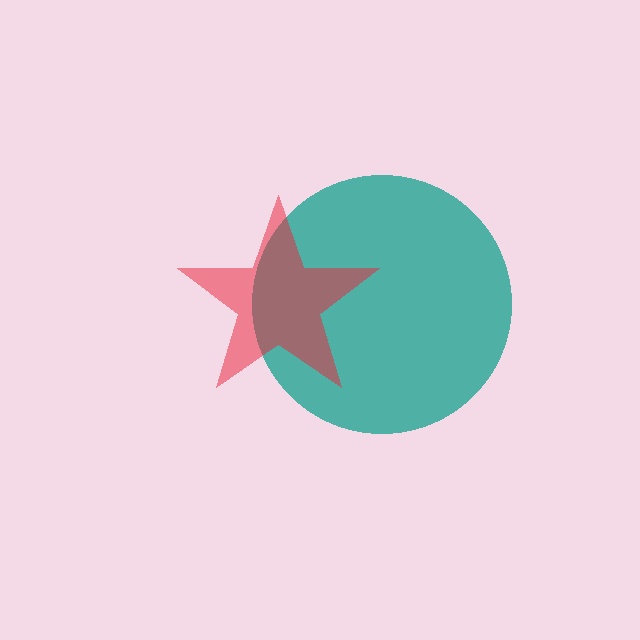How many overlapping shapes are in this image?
There are 2 overlapping shapes in the image.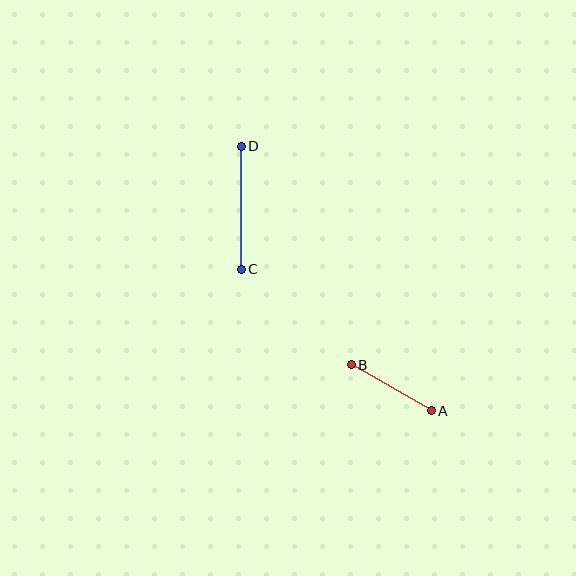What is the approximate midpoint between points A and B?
The midpoint is at approximately (391, 388) pixels.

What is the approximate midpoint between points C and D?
The midpoint is at approximately (241, 208) pixels.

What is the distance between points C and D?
The distance is approximately 123 pixels.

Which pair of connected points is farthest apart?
Points C and D are farthest apart.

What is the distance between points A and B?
The distance is approximately 92 pixels.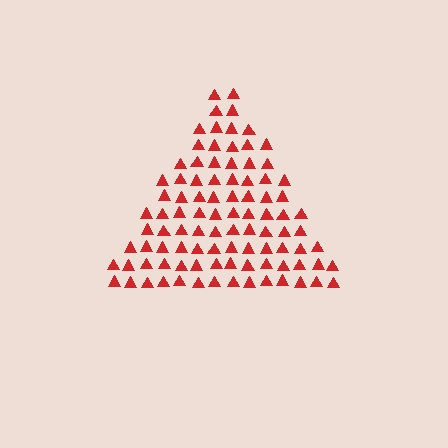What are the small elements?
The small elements are triangles.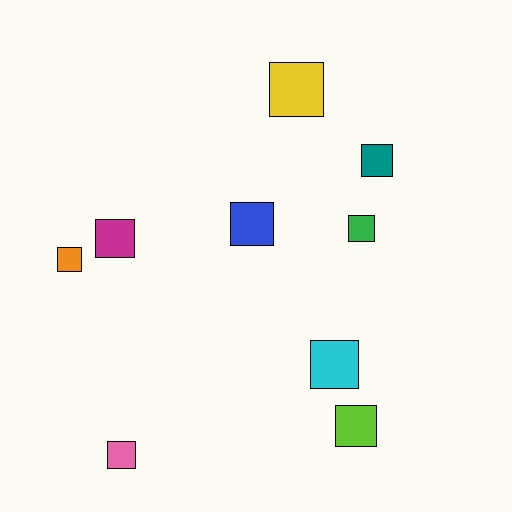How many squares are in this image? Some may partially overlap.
There are 9 squares.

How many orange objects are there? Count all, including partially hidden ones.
There is 1 orange object.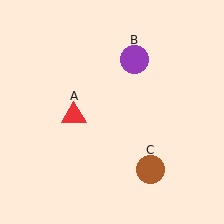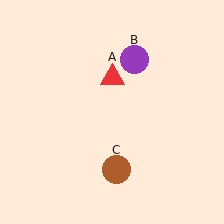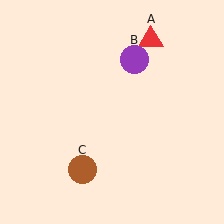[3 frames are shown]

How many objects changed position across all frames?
2 objects changed position: red triangle (object A), brown circle (object C).